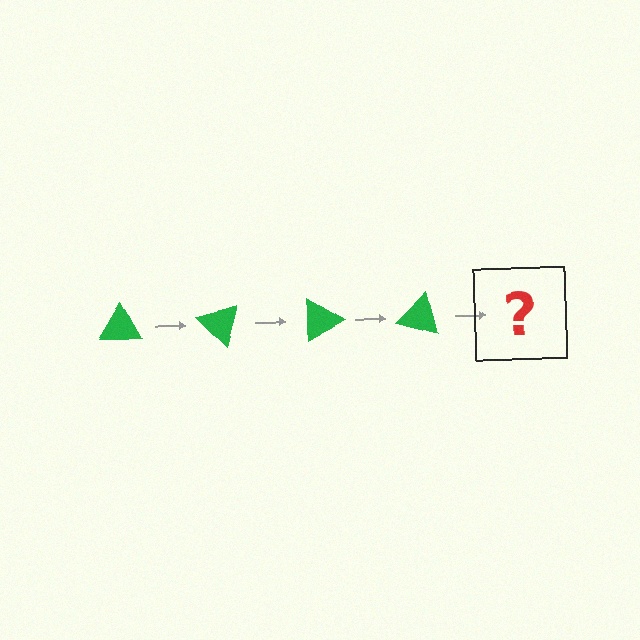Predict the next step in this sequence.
The next step is a green triangle rotated 180 degrees.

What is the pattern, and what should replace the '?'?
The pattern is that the triangle rotates 45 degrees each step. The '?' should be a green triangle rotated 180 degrees.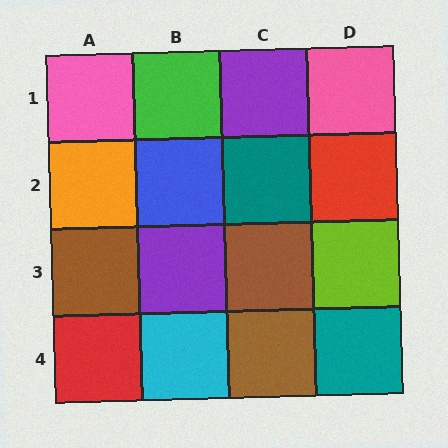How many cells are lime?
1 cell is lime.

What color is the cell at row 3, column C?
Brown.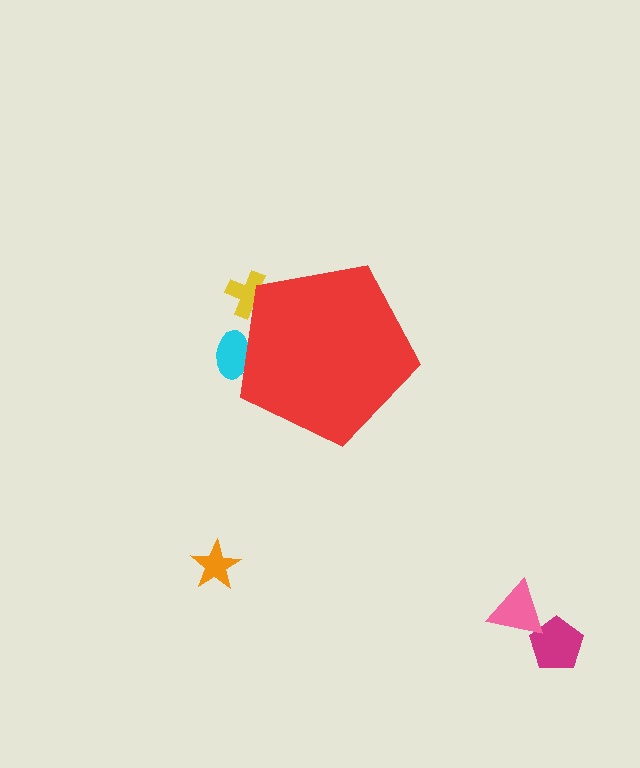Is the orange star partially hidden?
No, the orange star is fully visible.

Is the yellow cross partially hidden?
Yes, the yellow cross is partially hidden behind the red pentagon.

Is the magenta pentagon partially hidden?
No, the magenta pentagon is fully visible.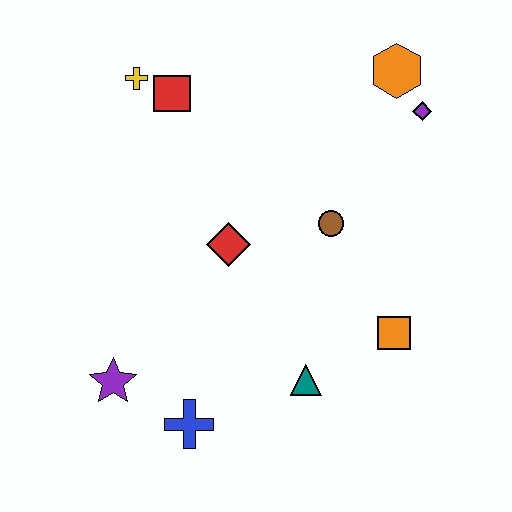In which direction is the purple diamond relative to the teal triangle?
The purple diamond is above the teal triangle.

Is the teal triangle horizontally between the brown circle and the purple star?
Yes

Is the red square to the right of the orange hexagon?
No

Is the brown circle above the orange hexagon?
No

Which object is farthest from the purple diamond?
The purple star is farthest from the purple diamond.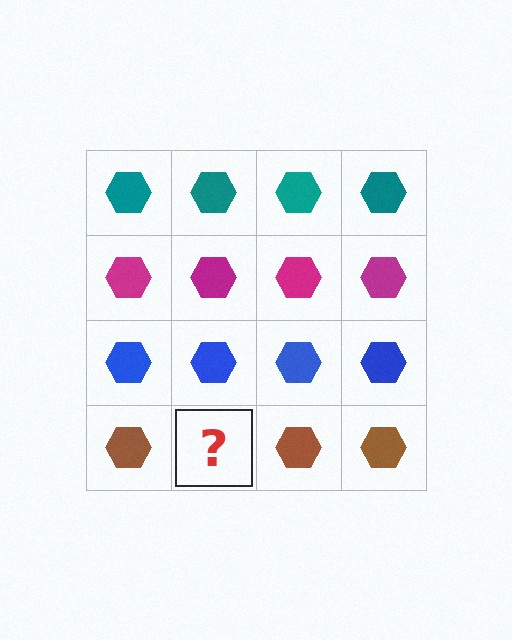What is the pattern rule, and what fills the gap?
The rule is that each row has a consistent color. The gap should be filled with a brown hexagon.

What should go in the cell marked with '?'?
The missing cell should contain a brown hexagon.